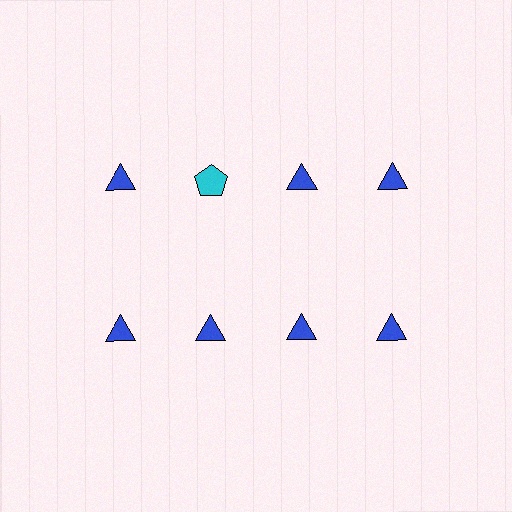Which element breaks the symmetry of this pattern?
The cyan pentagon in the top row, second from left column breaks the symmetry. All other shapes are blue triangles.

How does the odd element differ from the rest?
It differs in both color (cyan instead of blue) and shape (pentagon instead of triangle).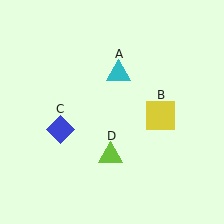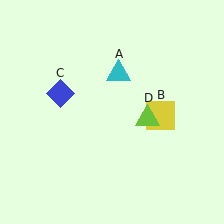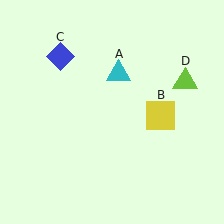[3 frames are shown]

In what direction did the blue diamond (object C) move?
The blue diamond (object C) moved up.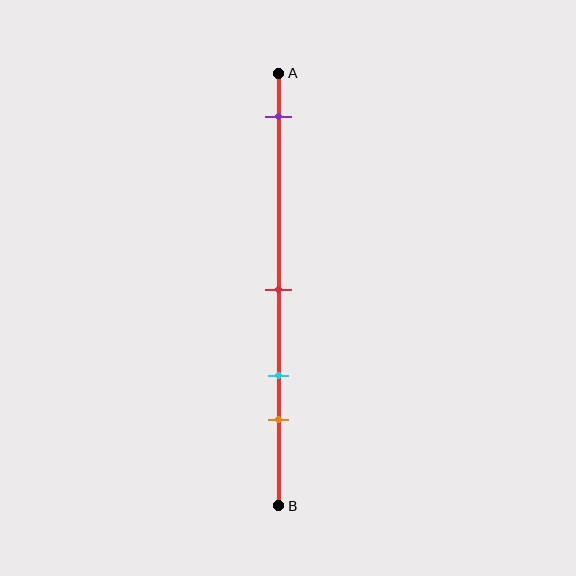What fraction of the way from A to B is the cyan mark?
The cyan mark is approximately 70% (0.7) of the way from A to B.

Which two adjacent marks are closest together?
The cyan and orange marks are the closest adjacent pair.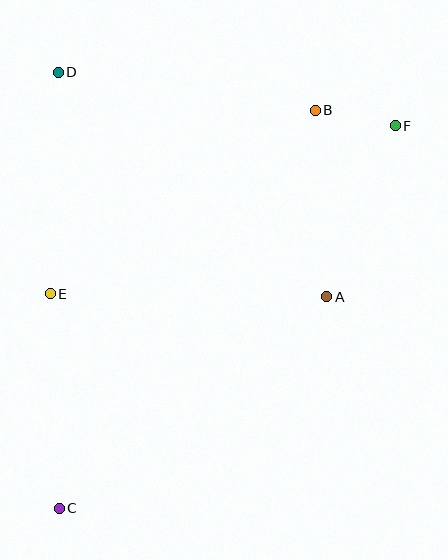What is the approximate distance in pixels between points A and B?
The distance between A and B is approximately 187 pixels.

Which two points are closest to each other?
Points B and F are closest to each other.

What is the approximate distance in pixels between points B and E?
The distance between B and E is approximately 322 pixels.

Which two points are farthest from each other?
Points C and F are farthest from each other.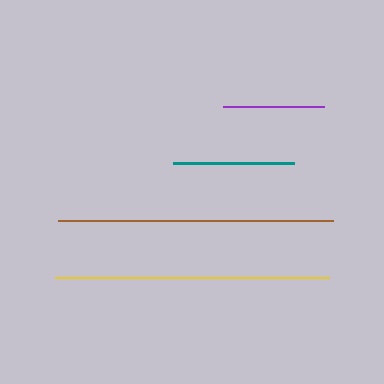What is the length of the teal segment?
The teal segment is approximately 121 pixels long.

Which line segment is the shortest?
The purple line is the shortest at approximately 101 pixels.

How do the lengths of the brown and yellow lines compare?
The brown and yellow lines are approximately the same length.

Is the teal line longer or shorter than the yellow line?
The yellow line is longer than the teal line.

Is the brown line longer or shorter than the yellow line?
The brown line is longer than the yellow line.